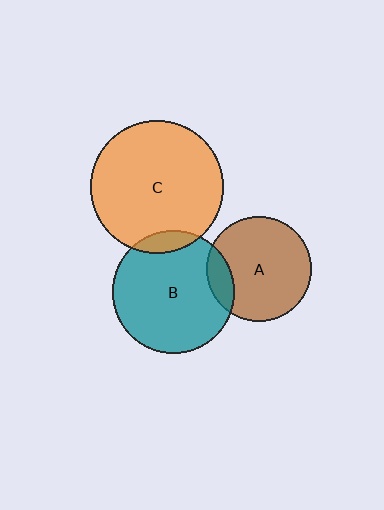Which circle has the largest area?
Circle C (orange).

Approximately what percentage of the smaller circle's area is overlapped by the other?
Approximately 15%.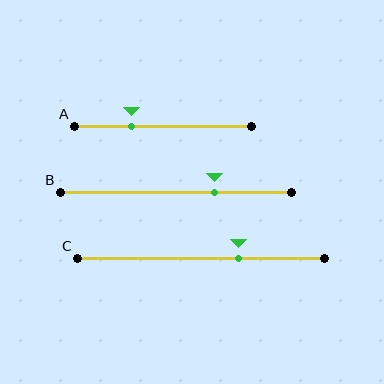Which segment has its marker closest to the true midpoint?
Segment C has its marker closest to the true midpoint.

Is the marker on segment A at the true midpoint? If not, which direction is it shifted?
No, the marker on segment A is shifted to the left by about 18% of the segment length.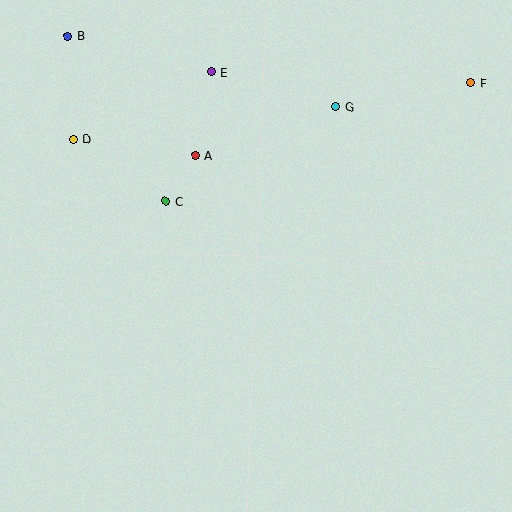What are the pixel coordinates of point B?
Point B is at (68, 36).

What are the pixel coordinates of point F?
Point F is at (471, 83).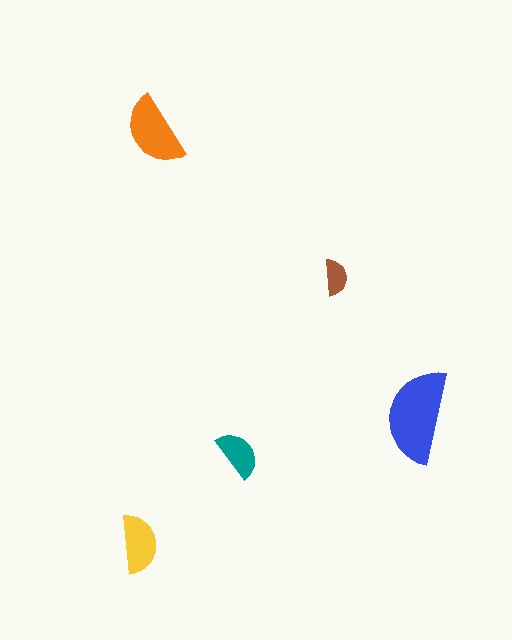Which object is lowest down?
The yellow semicircle is bottommost.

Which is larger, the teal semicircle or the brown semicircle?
The teal one.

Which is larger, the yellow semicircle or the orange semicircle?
The orange one.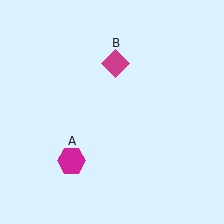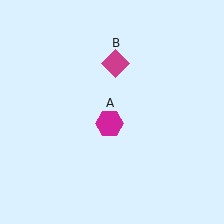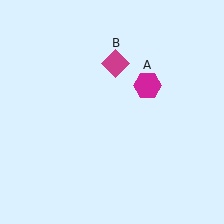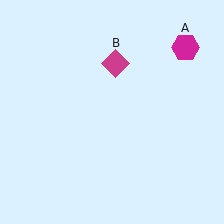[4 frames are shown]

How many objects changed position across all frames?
1 object changed position: magenta hexagon (object A).